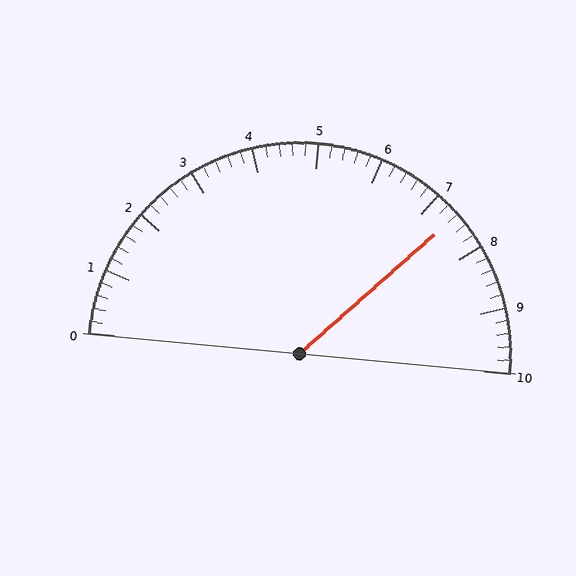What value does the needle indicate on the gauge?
The needle indicates approximately 7.4.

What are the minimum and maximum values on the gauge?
The gauge ranges from 0 to 10.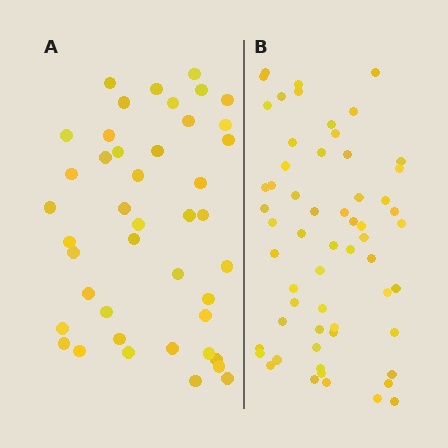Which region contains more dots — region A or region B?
Region B (the right region) has more dots.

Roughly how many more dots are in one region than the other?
Region B has approximately 15 more dots than region A.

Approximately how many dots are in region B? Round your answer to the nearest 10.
About 60 dots. (The exact count is 59, which rounds to 60.)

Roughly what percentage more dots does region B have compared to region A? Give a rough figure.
About 35% more.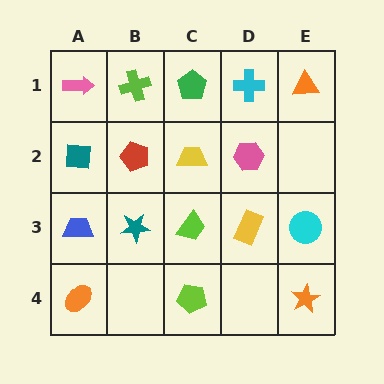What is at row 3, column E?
A cyan circle.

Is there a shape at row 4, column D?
No, that cell is empty.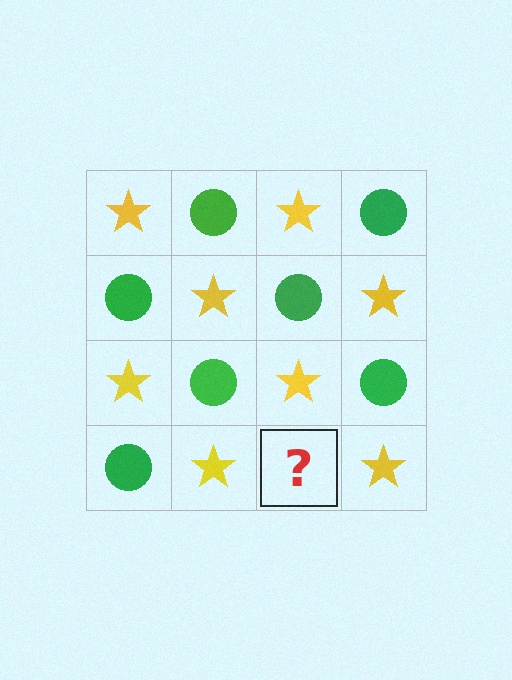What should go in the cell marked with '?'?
The missing cell should contain a green circle.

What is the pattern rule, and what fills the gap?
The rule is that it alternates yellow star and green circle in a checkerboard pattern. The gap should be filled with a green circle.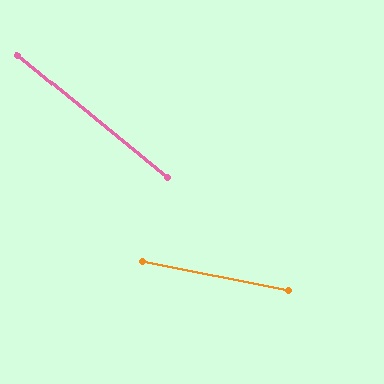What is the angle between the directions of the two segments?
Approximately 28 degrees.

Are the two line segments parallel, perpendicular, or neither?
Neither parallel nor perpendicular — they differ by about 28°.